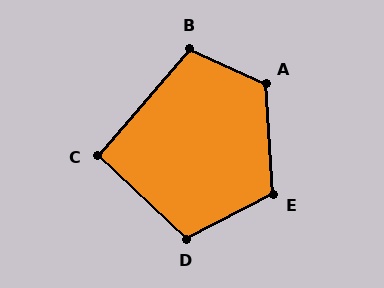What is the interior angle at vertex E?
Approximately 114 degrees (obtuse).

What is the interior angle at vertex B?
Approximately 106 degrees (obtuse).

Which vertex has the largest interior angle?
A, at approximately 119 degrees.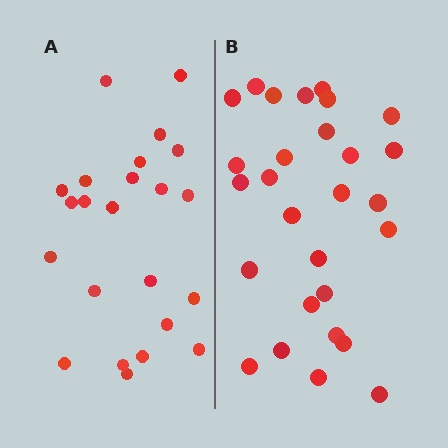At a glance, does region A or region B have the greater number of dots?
Region B (the right region) has more dots.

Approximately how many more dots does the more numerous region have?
Region B has about 5 more dots than region A.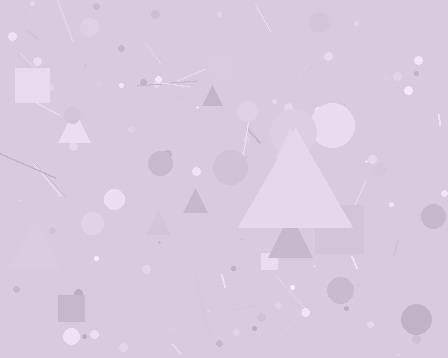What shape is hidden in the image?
A triangle is hidden in the image.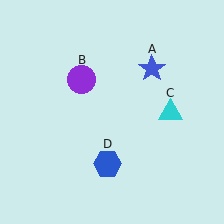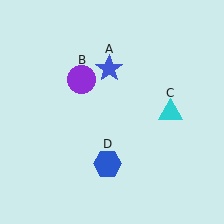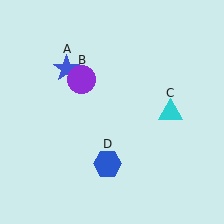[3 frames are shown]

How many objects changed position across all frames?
1 object changed position: blue star (object A).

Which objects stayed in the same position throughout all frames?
Purple circle (object B) and cyan triangle (object C) and blue hexagon (object D) remained stationary.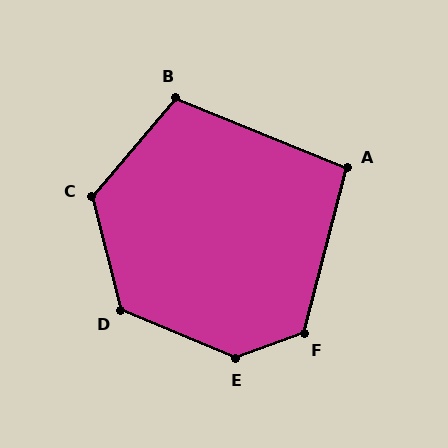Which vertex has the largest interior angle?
E, at approximately 137 degrees.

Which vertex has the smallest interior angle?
A, at approximately 98 degrees.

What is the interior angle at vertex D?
Approximately 127 degrees (obtuse).